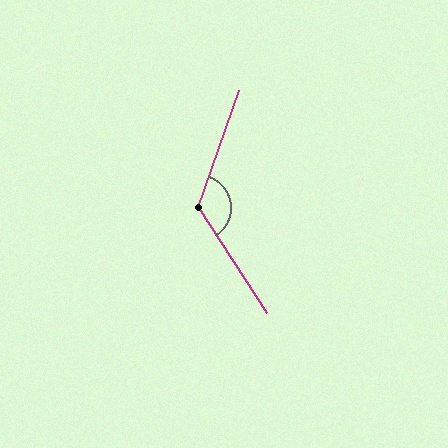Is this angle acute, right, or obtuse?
It is obtuse.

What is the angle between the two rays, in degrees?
Approximately 127 degrees.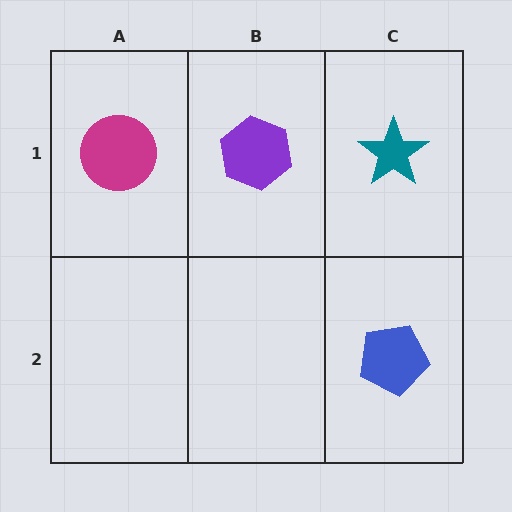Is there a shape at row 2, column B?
No, that cell is empty.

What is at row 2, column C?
A blue pentagon.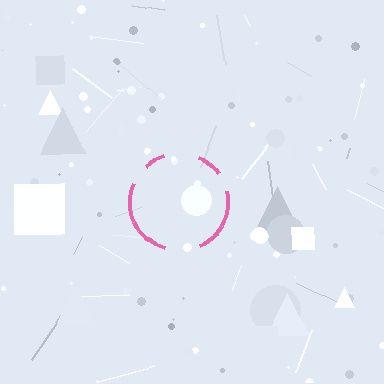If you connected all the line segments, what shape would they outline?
They would outline a circle.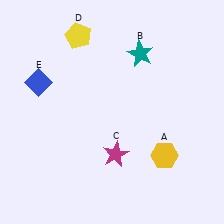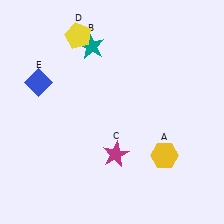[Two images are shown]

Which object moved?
The teal star (B) moved left.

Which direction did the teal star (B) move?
The teal star (B) moved left.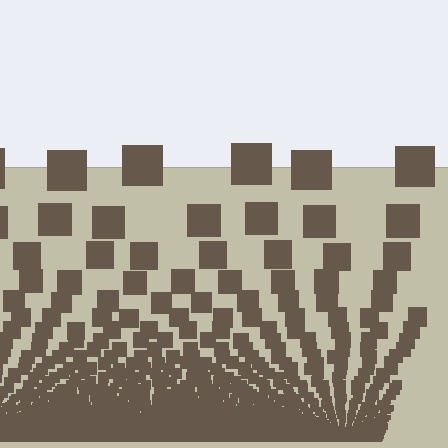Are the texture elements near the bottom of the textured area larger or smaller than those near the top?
Smaller. The gradient is inverted — elements near the bottom are smaller and denser.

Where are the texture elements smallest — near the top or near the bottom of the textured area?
Near the bottom.